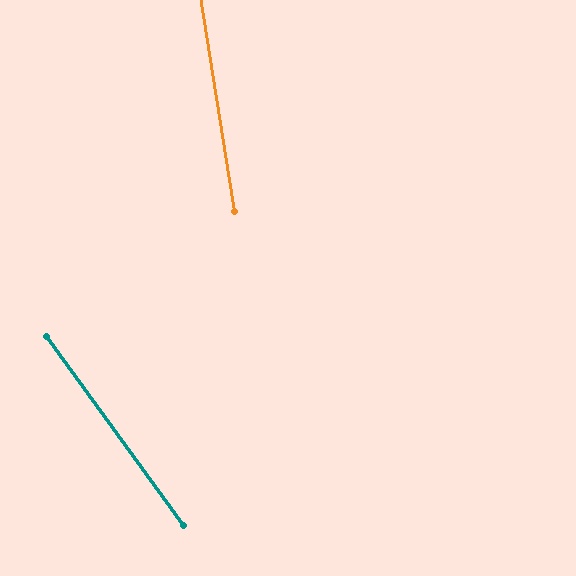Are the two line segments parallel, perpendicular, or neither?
Neither parallel nor perpendicular — they differ by about 27°.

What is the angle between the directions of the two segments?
Approximately 27 degrees.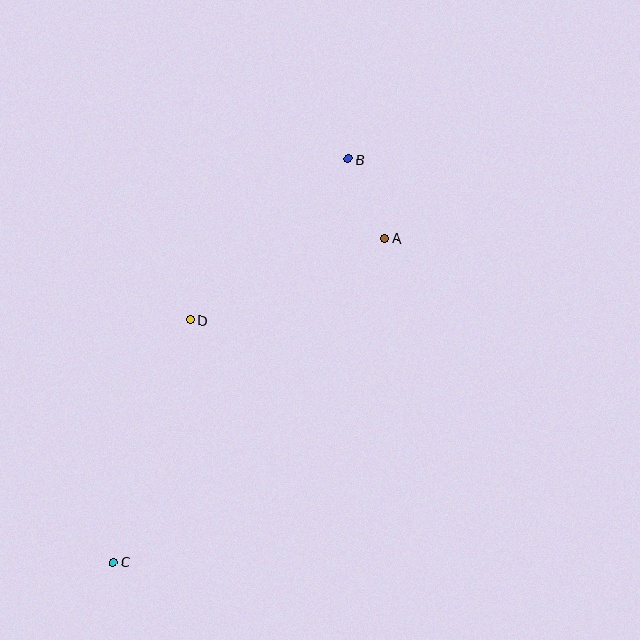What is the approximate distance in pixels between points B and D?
The distance between B and D is approximately 225 pixels.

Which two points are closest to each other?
Points A and B are closest to each other.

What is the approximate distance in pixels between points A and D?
The distance between A and D is approximately 211 pixels.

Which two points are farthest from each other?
Points B and C are farthest from each other.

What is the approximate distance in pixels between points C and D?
The distance between C and D is approximately 254 pixels.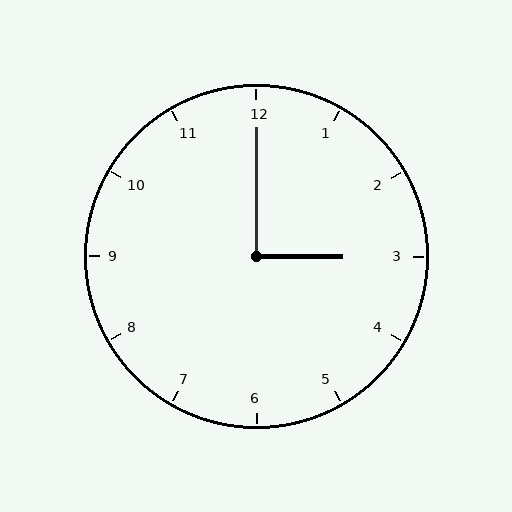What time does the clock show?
3:00.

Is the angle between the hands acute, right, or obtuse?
It is right.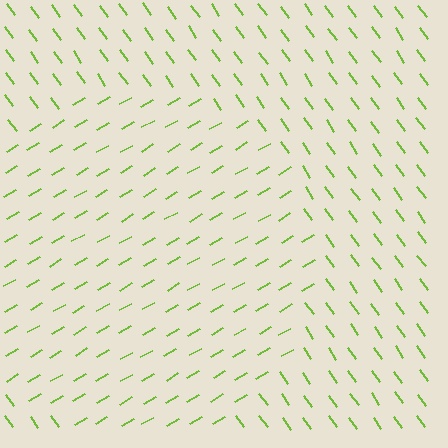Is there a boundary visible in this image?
Yes, there is a texture boundary formed by a change in line orientation.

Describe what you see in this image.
The image is filled with small lime line segments. A circle region in the image has lines oriented differently from the surrounding lines, creating a visible texture boundary.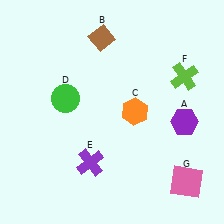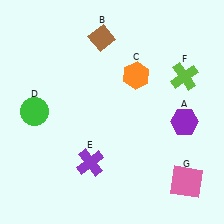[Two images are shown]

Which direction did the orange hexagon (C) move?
The orange hexagon (C) moved up.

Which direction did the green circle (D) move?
The green circle (D) moved left.